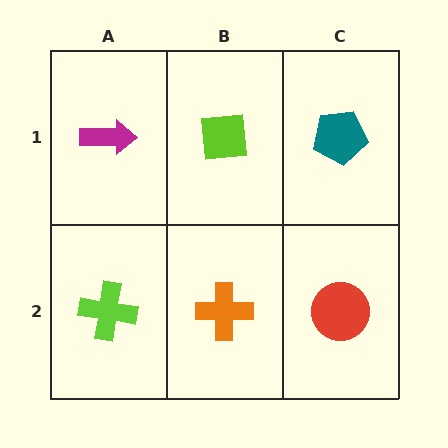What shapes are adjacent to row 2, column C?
A teal pentagon (row 1, column C), an orange cross (row 2, column B).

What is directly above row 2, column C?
A teal pentagon.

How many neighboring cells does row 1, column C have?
2.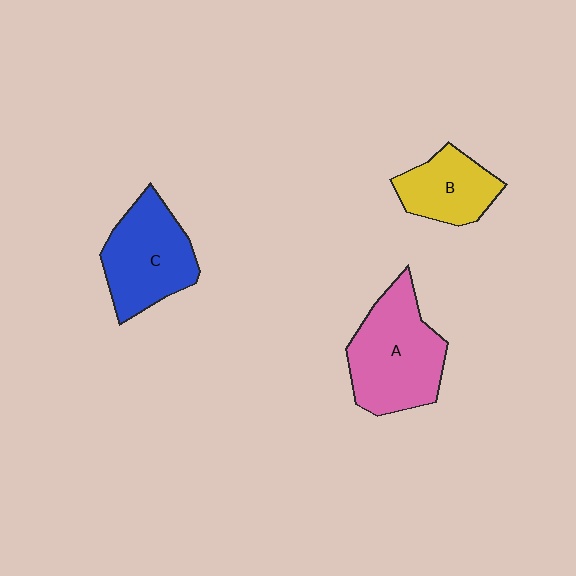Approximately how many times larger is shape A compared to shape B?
Approximately 1.7 times.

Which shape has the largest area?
Shape A (pink).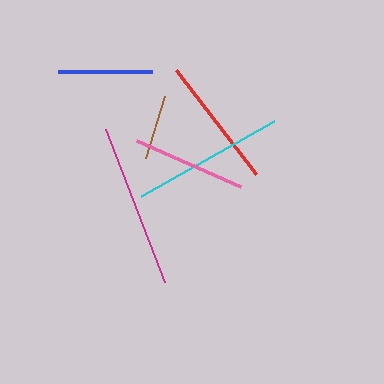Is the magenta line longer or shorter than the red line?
The magenta line is longer than the red line.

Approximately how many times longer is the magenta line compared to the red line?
The magenta line is approximately 1.3 times the length of the red line.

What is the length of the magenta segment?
The magenta segment is approximately 164 pixels long.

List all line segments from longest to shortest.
From longest to shortest: magenta, cyan, red, pink, blue, brown.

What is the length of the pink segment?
The pink segment is approximately 114 pixels long.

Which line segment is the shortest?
The brown line is the shortest at approximately 65 pixels.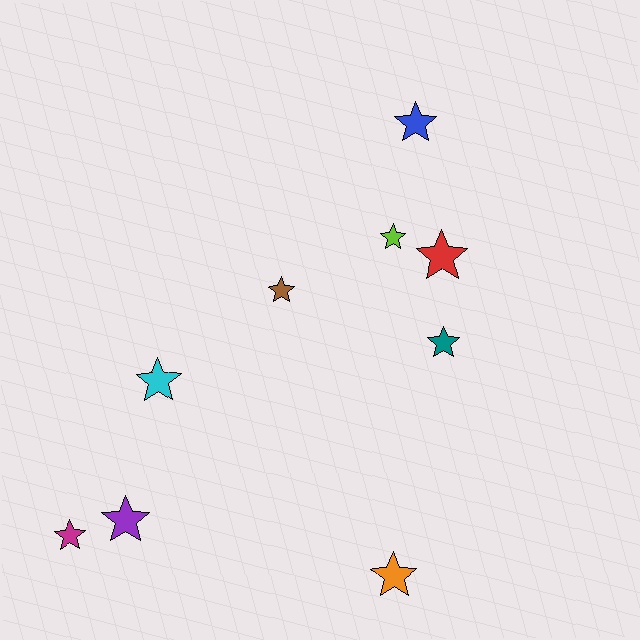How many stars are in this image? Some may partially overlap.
There are 9 stars.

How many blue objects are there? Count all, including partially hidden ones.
There is 1 blue object.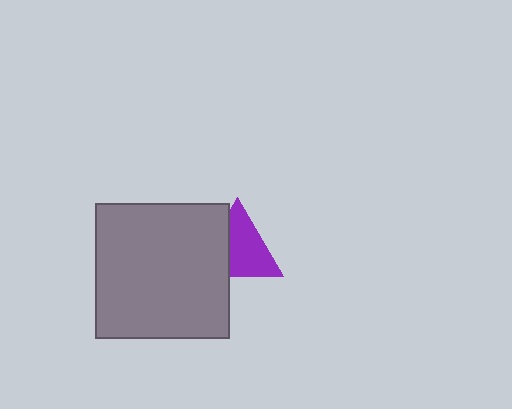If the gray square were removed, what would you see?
You would see the complete purple triangle.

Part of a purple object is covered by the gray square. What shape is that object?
It is a triangle.